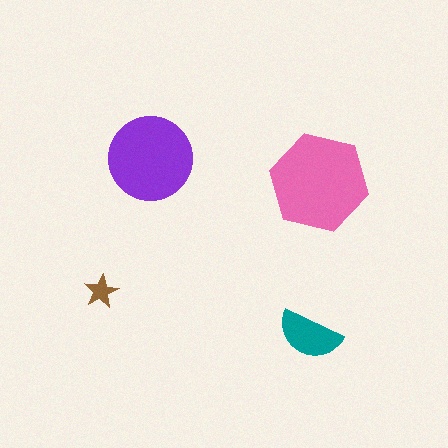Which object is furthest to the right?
The pink hexagon is rightmost.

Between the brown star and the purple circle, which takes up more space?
The purple circle.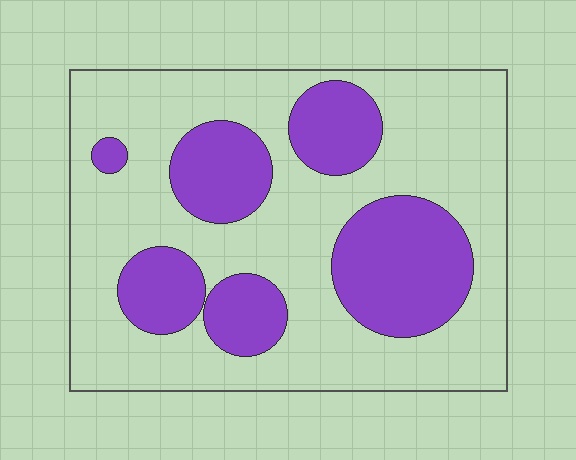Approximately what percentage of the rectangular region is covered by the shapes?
Approximately 30%.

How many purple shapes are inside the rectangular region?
6.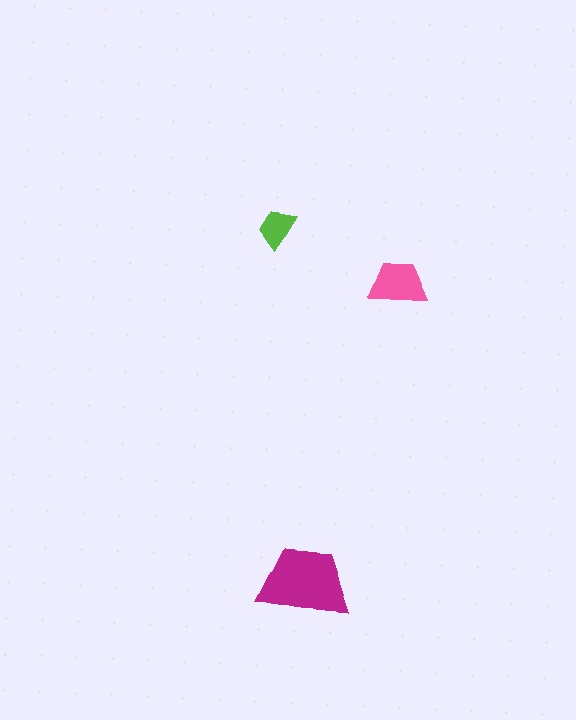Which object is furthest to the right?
The pink trapezoid is rightmost.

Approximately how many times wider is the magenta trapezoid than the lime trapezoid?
About 2 times wider.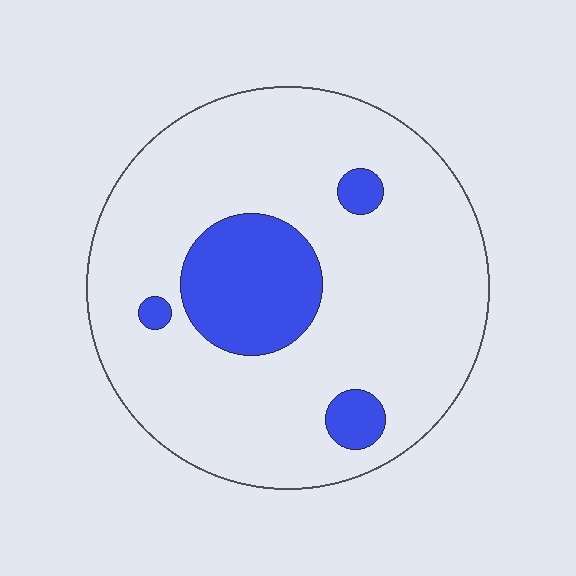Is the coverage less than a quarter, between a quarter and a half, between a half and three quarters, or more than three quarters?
Less than a quarter.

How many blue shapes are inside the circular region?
4.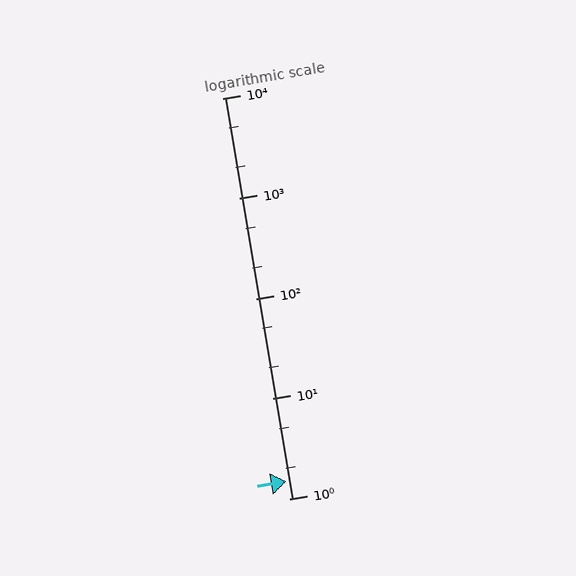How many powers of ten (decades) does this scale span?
The scale spans 4 decades, from 1 to 10000.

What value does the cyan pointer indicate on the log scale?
The pointer indicates approximately 1.5.